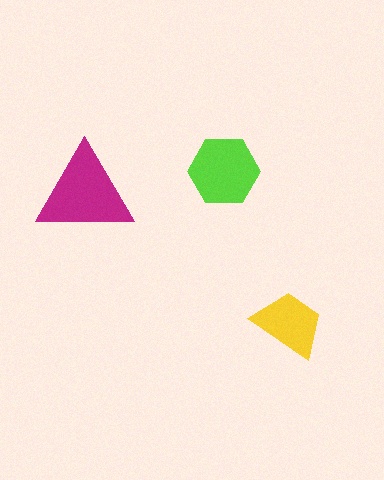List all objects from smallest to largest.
The yellow trapezoid, the lime hexagon, the magenta triangle.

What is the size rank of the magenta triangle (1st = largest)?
1st.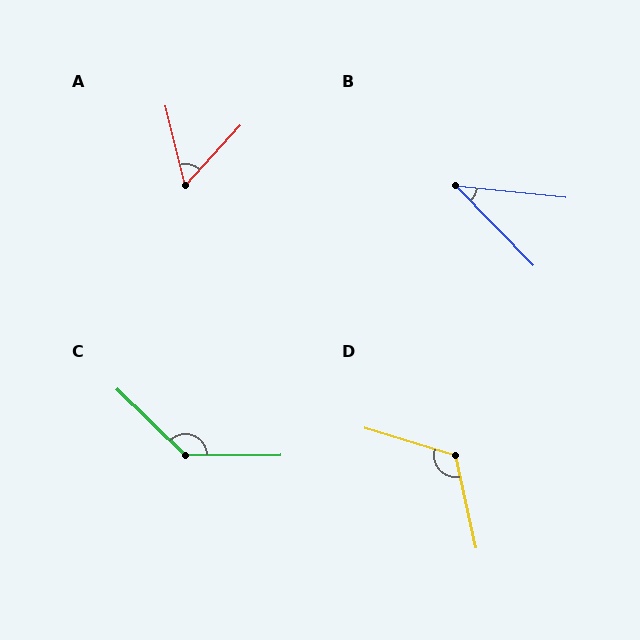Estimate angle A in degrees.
Approximately 56 degrees.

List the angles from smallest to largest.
B (40°), A (56°), D (120°), C (135°).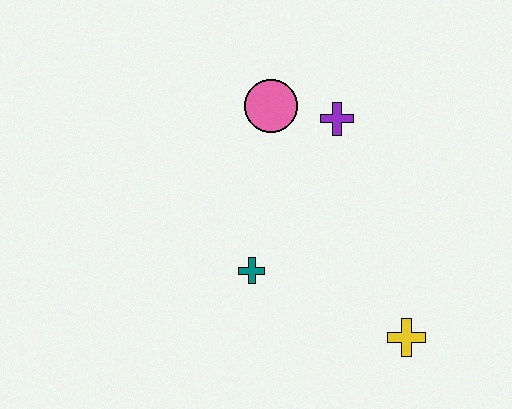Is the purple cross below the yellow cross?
No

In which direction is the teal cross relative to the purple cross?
The teal cross is below the purple cross.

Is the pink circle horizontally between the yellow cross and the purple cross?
No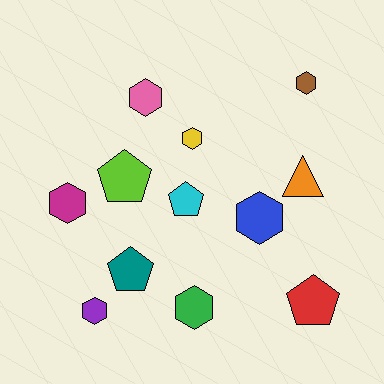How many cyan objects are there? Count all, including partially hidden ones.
There is 1 cyan object.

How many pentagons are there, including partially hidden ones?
There are 4 pentagons.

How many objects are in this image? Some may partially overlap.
There are 12 objects.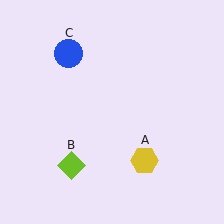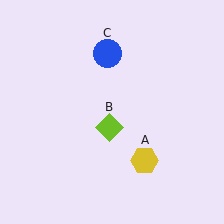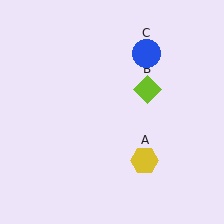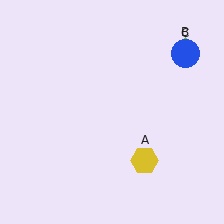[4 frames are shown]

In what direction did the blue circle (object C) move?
The blue circle (object C) moved right.